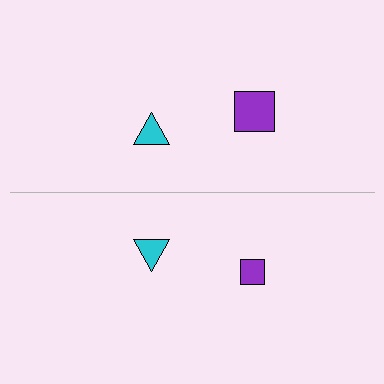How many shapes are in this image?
There are 4 shapes in this image.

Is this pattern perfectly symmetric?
No, the pattern is not perfectly symmetric. The purple square on the bottom side has a different size than its mirror counterpart.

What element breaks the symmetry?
The purple square on the bottom side has a different size than its mirror counterpart.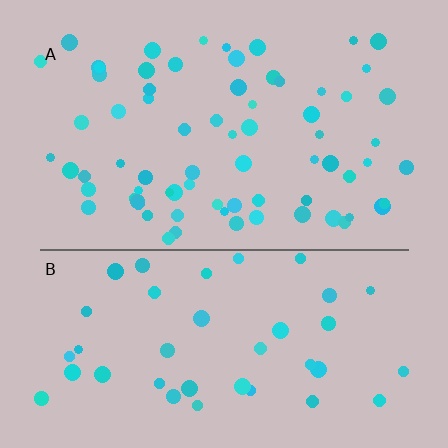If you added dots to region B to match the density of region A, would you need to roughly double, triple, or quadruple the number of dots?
Approximately double.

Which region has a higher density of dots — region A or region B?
A (the top).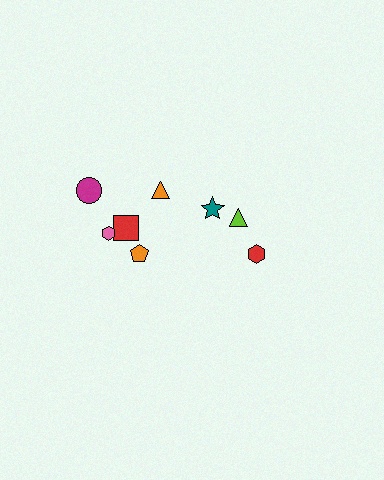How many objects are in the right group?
There are 3 objects.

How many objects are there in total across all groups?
There are 8 objects.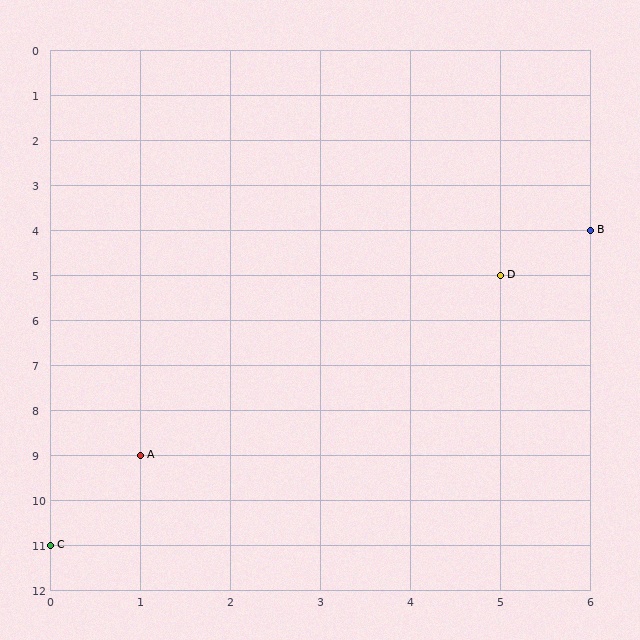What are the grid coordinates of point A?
Point A is at grid coordinates (1, 9).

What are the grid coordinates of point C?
Point C is at grid coordinates (0, 11).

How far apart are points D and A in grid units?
Points D and A are 4 columns and 4 rows apart (about 5.7 grid units diagonally).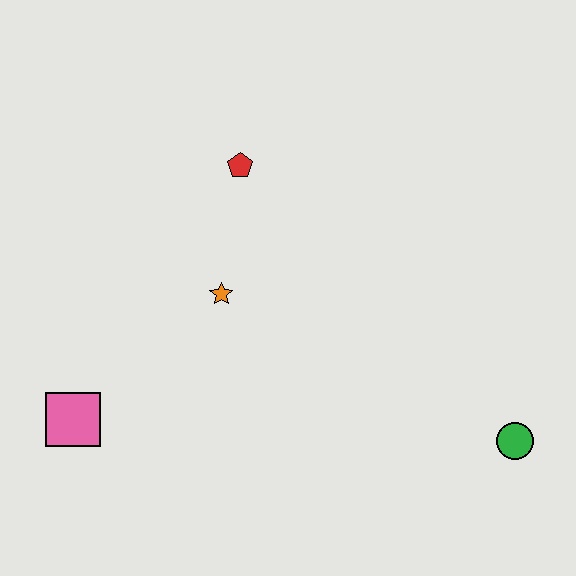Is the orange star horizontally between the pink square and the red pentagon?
Yes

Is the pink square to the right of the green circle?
No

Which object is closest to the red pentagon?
The orange star is closest to the red pentagon.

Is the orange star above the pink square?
Yes